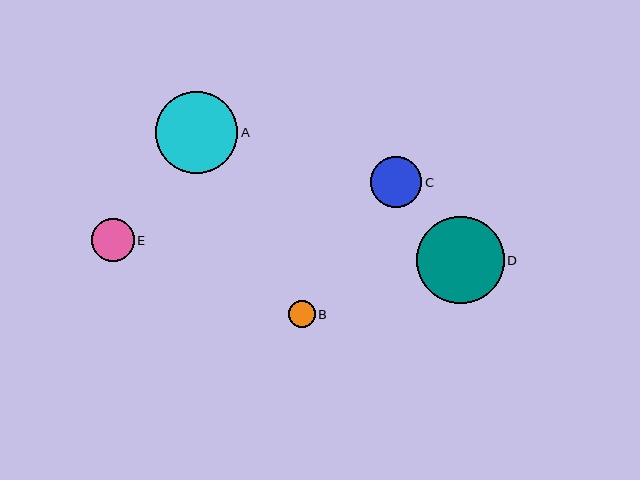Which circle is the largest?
Circle D is the largest with a size of approximately 87 pixels.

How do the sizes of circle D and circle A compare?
Circle D and circle A are approximately the same size.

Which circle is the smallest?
Circle B is the smallest with a size of approximately 27 pixels.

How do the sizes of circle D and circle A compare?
Circle D and circle A are approximately the same size.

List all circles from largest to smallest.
From largest to smallest: D, A, C, E, B.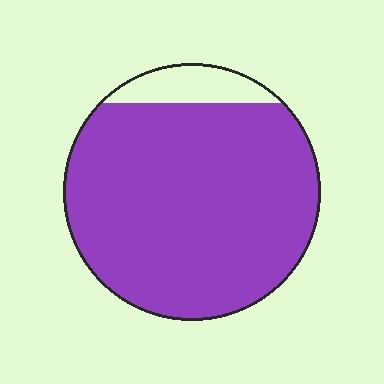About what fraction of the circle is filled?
About nine tenths (9/10).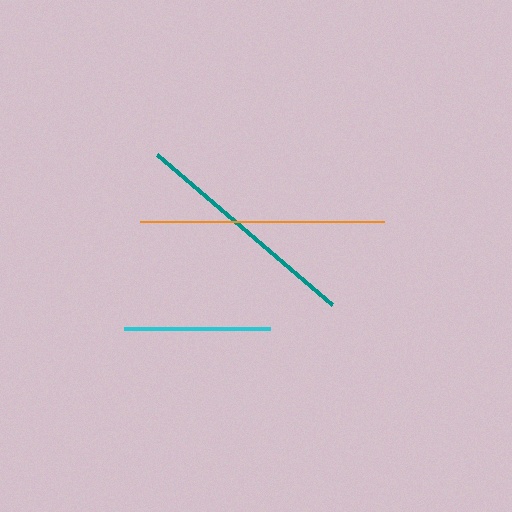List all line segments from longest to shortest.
From longest to shortest: orange, teal, cyan.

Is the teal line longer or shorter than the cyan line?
The teal line is longer than the cyan line.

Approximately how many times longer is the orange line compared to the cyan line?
The orange line is approximately 1.7 times the length of the cyan line.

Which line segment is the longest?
The orange line is the longest at approximately 244 pixels.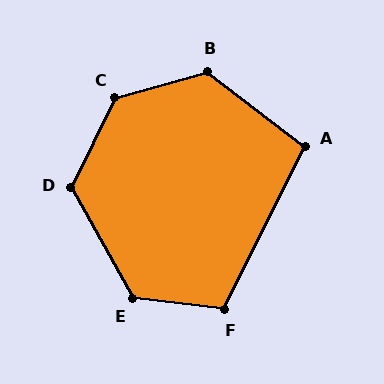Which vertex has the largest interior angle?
C, at approximately 132 degrees.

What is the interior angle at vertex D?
Approximately 124 degrees (obtuse).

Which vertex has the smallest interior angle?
A, at approximately 102 degrees.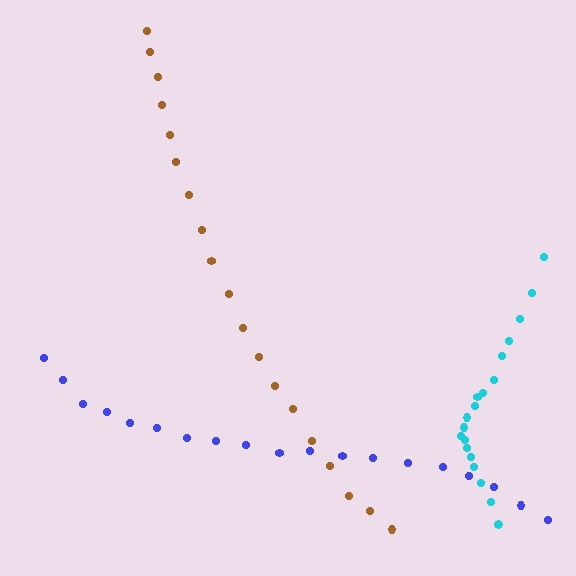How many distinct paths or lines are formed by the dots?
There are 3 distinct paths.